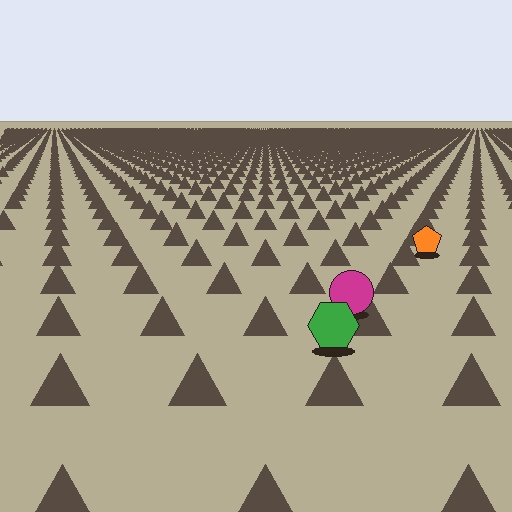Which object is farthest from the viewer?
The orange pentagon is farthest from the viewer. It appears smaller and the ground texture around it is denser.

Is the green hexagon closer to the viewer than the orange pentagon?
Yes. The green hexagon is closer — you can tell from the texture gradient: the ground texture is coarser near it.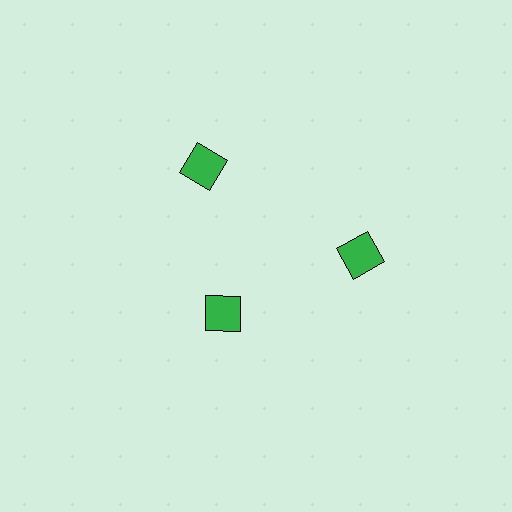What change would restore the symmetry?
The symmetry would be restored by moving it outward, back onto the ring so that all 3 squares sit at equal angles and equal distance from the center.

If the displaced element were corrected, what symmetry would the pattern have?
It would have 3-fold rotational symmetry — the pattern would map onto itself every 120 degrees.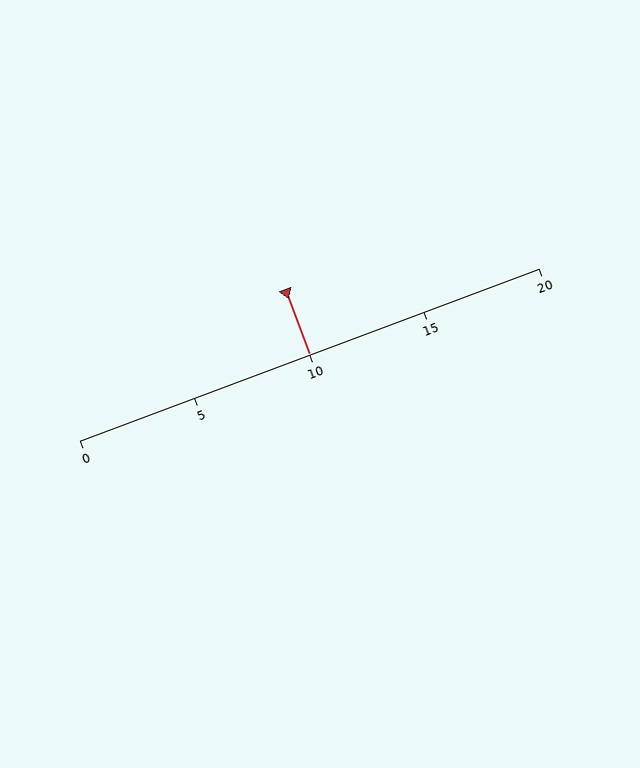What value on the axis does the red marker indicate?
The marker indicates approximately 10.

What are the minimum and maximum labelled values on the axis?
The axis runs from 0 to 20.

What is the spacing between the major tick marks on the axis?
The major ticks are spaced 5 apart.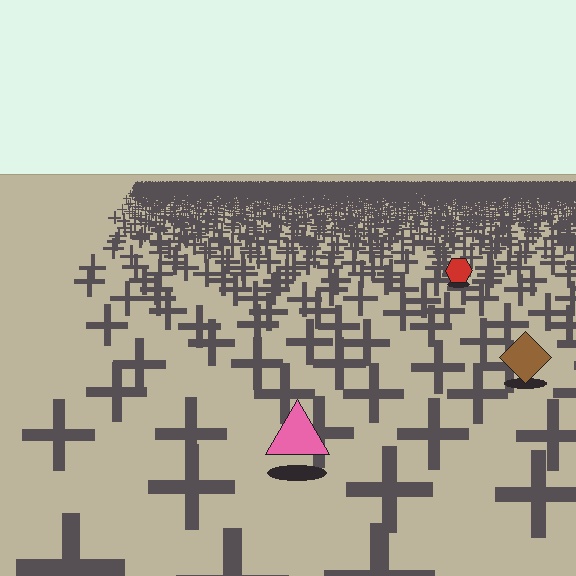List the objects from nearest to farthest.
From nearest to farthest: the pink triangle, the brown diamond, the red hexagon.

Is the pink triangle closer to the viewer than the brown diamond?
Yes. The pink triangle is closer — you can tell from the texture gradient: the ground texture is coarser near it.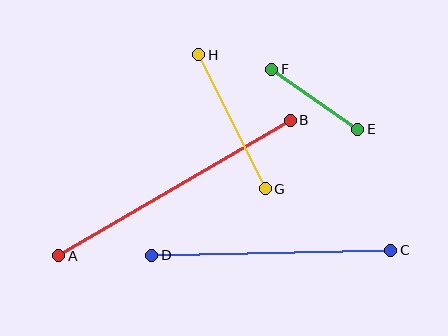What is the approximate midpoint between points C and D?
The midpoint is at approximately (271, 253) pixels.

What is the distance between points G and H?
The distance is approximately 150 pixels.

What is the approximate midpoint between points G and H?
The midpoint is at approximately (232, 122) pixels.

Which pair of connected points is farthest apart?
Points A and B are farthest apart.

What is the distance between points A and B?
The distance is approximately 268 pixels.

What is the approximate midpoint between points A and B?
The midpoint is at approximately (175, 188) pixels.